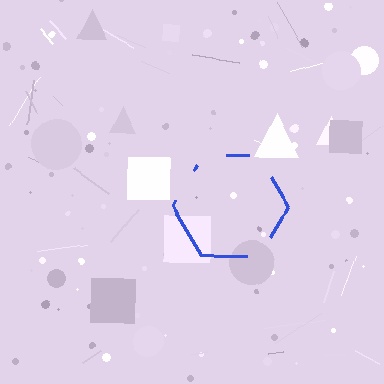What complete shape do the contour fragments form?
The contour fragments form a hexagon.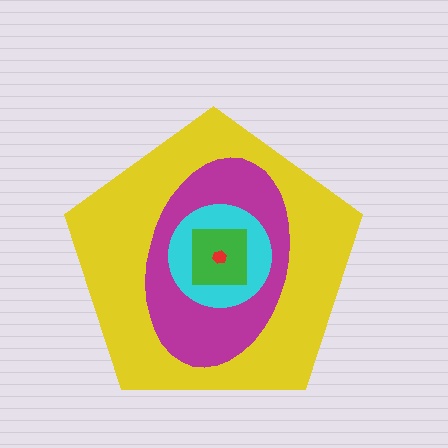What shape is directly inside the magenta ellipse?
The cyan circle.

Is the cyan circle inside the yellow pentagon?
Yes.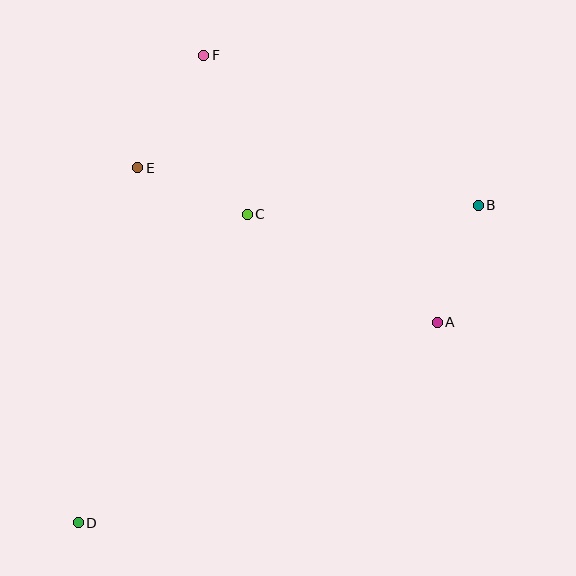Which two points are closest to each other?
Points C and E are closest to each other.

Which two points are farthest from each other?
Points B and D are farthest from each other.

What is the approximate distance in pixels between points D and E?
The distance between D and E is approximately 360 pixels.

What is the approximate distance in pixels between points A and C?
The distance between A and C is approximately 219 pixels.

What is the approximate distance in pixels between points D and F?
The distance between D and F is approximately 484 pixels.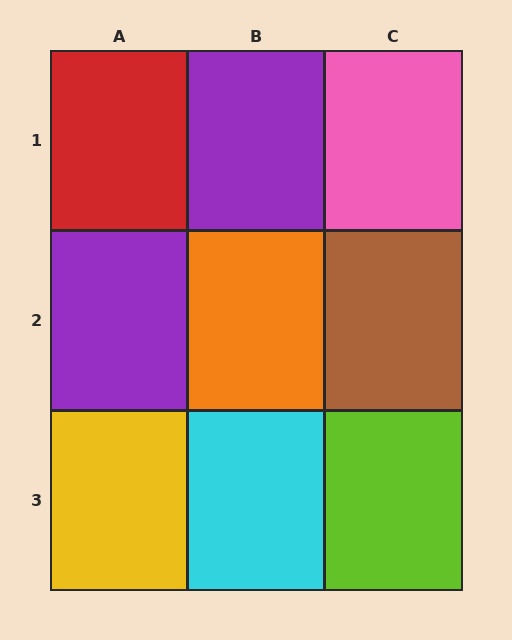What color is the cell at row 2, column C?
Brown.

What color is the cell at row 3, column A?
Yellow.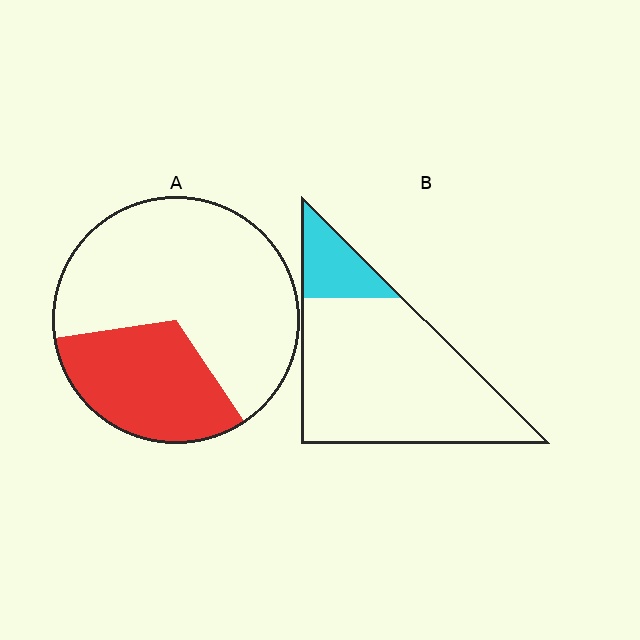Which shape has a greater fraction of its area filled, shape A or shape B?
Shape A.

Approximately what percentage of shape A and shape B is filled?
A is approximately 30% and B is approximately 15%.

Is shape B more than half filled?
No.